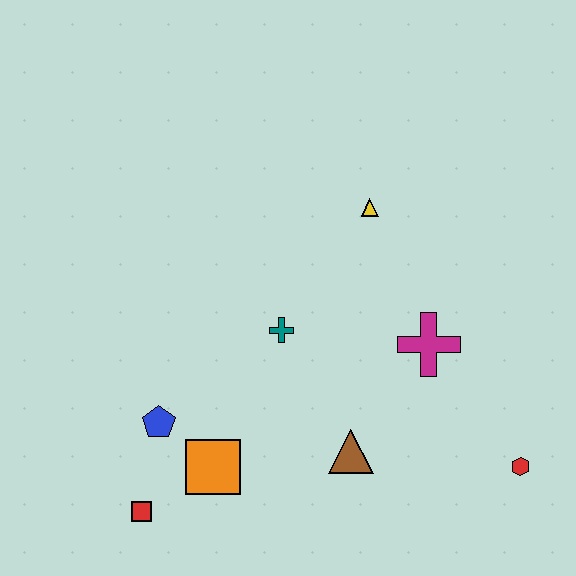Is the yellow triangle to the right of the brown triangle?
Yes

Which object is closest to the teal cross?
The brown triangle is closest to the teal cross.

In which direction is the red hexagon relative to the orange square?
The red hexagon is to the right of the orange square.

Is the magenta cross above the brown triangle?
Yes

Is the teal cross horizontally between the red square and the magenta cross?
Yes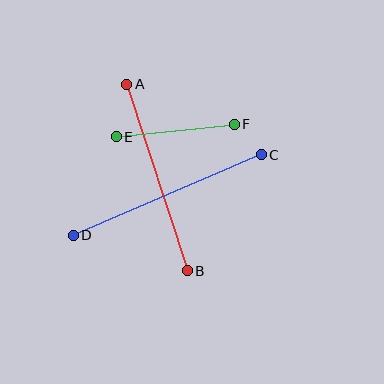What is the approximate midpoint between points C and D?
The midpoint is at approximately (167, 195) pixels.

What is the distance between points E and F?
The distance is approximately 119 pixels.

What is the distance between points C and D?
The distance is approximately 204 pixels.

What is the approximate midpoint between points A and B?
The midpoint is at approximately (157, 178) pixels.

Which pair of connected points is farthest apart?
Points C and D are farthest apart.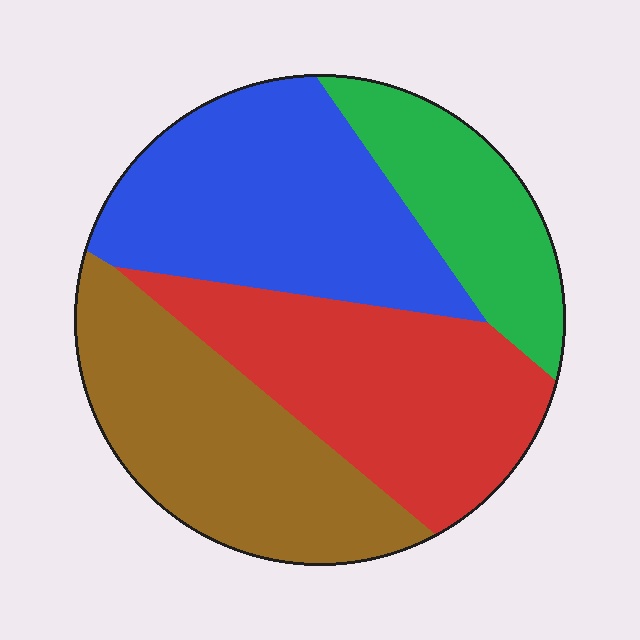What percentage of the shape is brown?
Brown takes up about one quarter (1/4) of the shape.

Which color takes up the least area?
Green, at roughly 15%.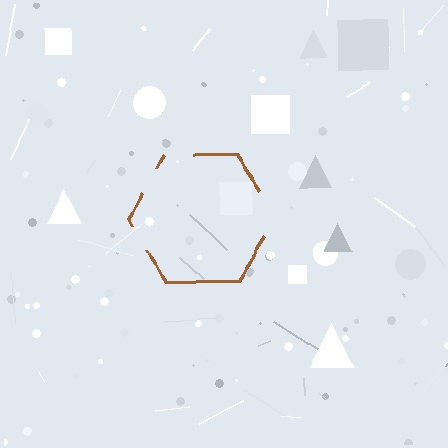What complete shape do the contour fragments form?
The contour fragments form a hexagon.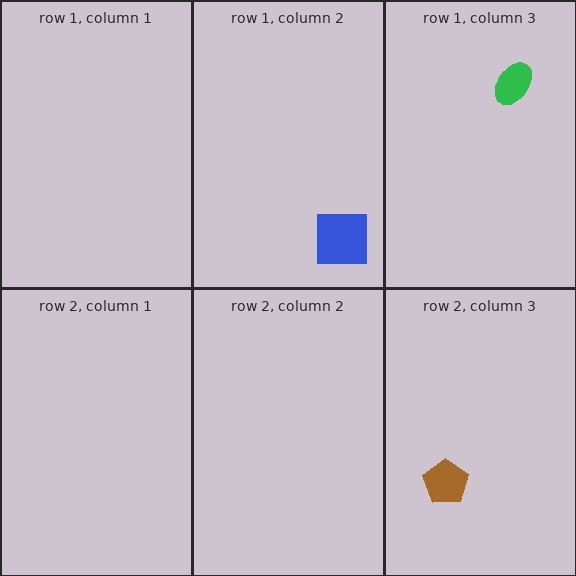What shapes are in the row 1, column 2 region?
The blue square.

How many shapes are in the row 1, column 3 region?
1.